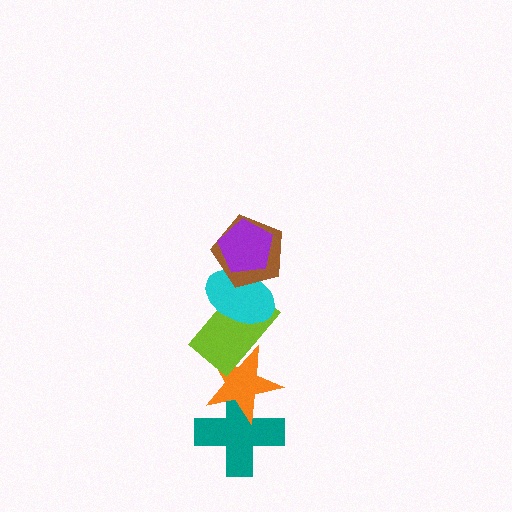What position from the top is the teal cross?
The teal cross is 6th from the top.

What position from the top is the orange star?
The orange star is 5th from the top.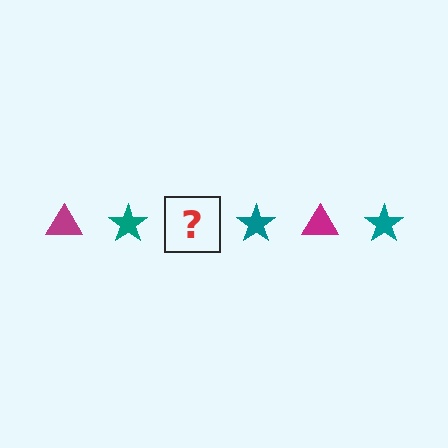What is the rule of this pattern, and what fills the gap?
The rule is that the pattern alternates between magenta triangle and teal star. The gap should be filled with a magenta triangle.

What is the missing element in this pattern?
The missing element is a magenta triangle.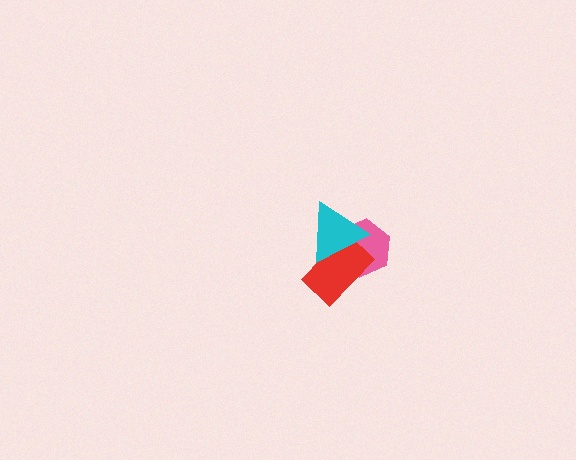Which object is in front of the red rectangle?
The cyan triangle is in front of the red rectangle.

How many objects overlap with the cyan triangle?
2 objects overlap with the cyan triangle.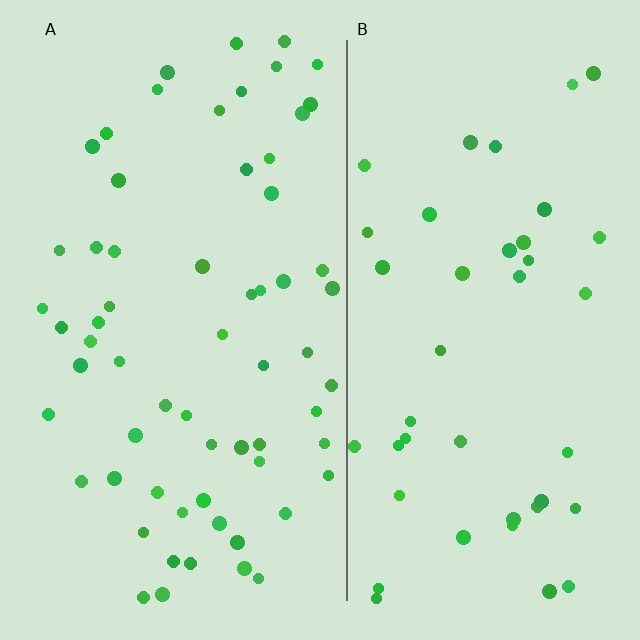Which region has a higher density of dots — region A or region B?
A (the left).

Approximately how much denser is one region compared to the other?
Approximately 1.5× — region A over region B.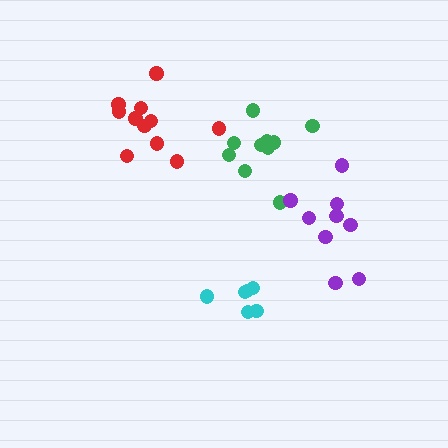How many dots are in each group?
Group 1: 11 dots, Group 2: 10 dots, Group 3: 6 dots, Group 4: 9 dots (36 total).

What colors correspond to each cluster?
The clusters are colored: red, green, cyan, purple.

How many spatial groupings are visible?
There are 4 spatial groupings.